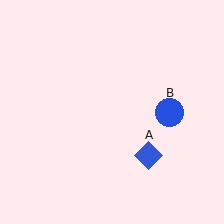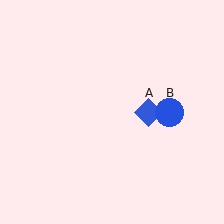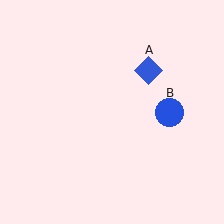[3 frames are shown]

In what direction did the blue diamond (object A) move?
The blue diamond (object A) moved up.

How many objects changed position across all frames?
1 object changed position: blue diamond (object A).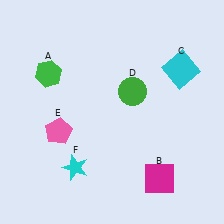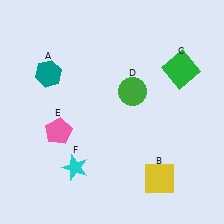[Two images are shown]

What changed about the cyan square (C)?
In Image 1, C is cyan. In Image 2, it changed to green.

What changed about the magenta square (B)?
In Image 1, B is magenta. In Image 2, it changed to yellow.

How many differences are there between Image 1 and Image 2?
There are 3 differences between the two images.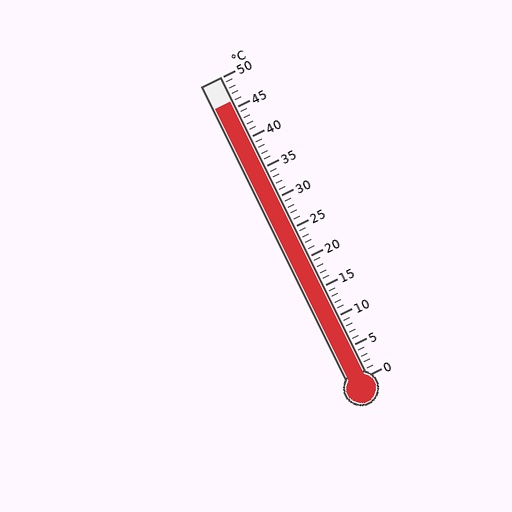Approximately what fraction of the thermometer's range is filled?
The thermometer is filled to approximately 90% of its range.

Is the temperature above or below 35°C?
The temperature is above 35°C.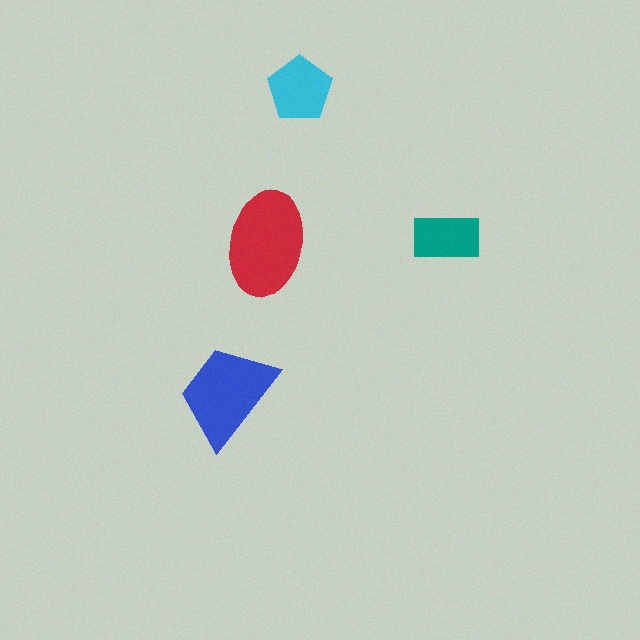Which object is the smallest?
The teal rectangle.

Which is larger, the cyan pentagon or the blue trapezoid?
The blue trapezoid.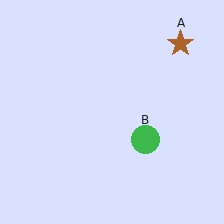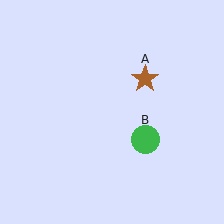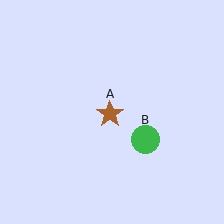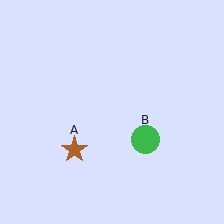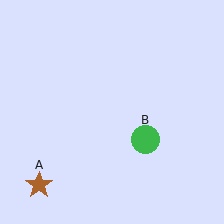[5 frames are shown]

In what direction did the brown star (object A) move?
The brown star (object A) moved down and to the left.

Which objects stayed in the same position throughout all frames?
Green circle (object B) remained stationary.